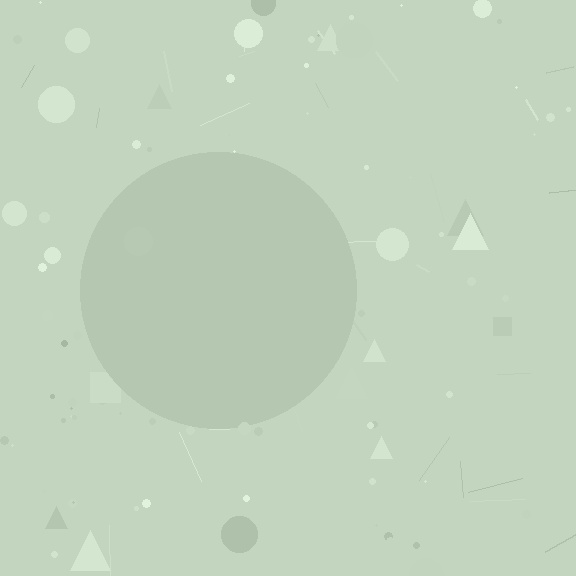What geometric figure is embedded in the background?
A circle is embedded in the background.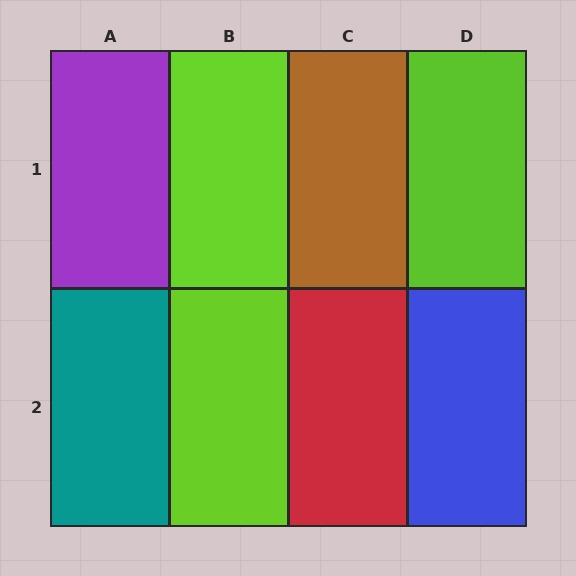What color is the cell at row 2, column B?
Lime.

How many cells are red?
1 cell is red.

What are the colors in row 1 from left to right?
Purple, lime, brown, lime.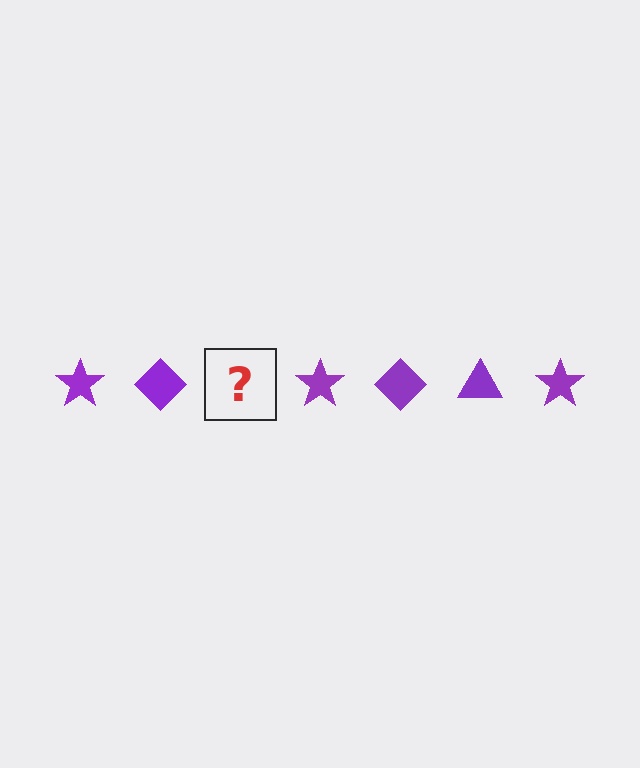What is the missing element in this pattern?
The missing element is a purple triangle.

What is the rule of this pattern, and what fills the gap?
The rule is that the pattern cycles through star, diamond, triangle shapes in purple. The gap should be filled with a purple triangle.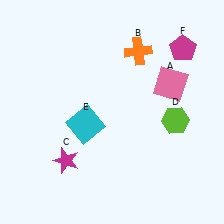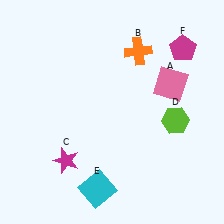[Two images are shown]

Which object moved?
The cyan square (E) moved down.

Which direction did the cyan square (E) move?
The cyan square (E) moved down.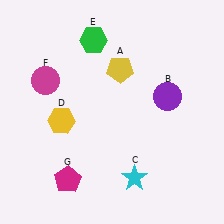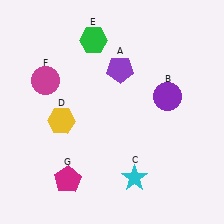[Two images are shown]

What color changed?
The pentagon (A) changed from yellow in Image 1 to purple in Image 2.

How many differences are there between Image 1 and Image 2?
There is 1 difference between the two images.